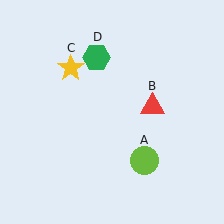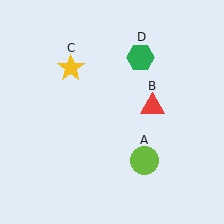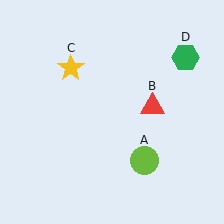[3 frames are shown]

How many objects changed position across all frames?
1 object changed position: green hexagon (object D).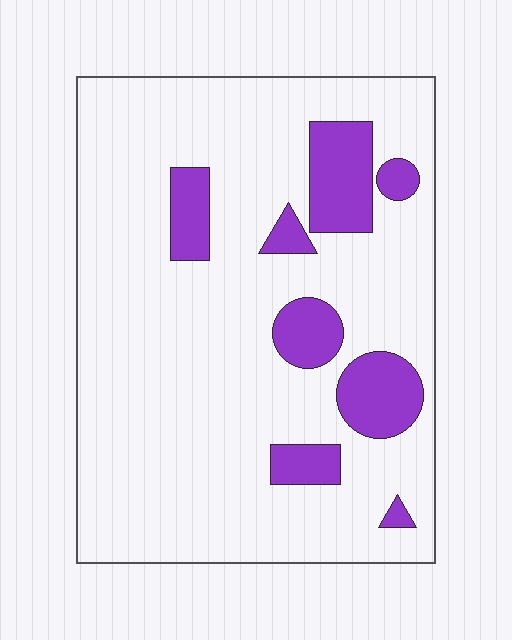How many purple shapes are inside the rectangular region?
8.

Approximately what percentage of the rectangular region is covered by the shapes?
Approximately 15%.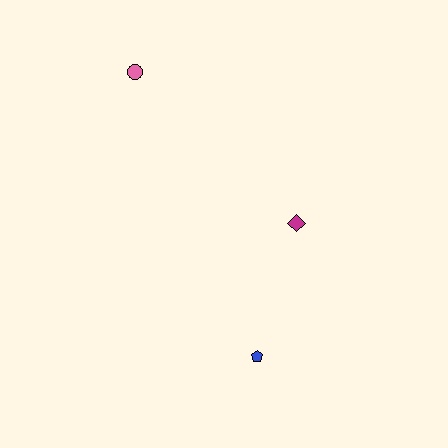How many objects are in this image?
There are 3 objects.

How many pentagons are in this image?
There is 1 pentagon.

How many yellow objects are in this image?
There are no yellow objects.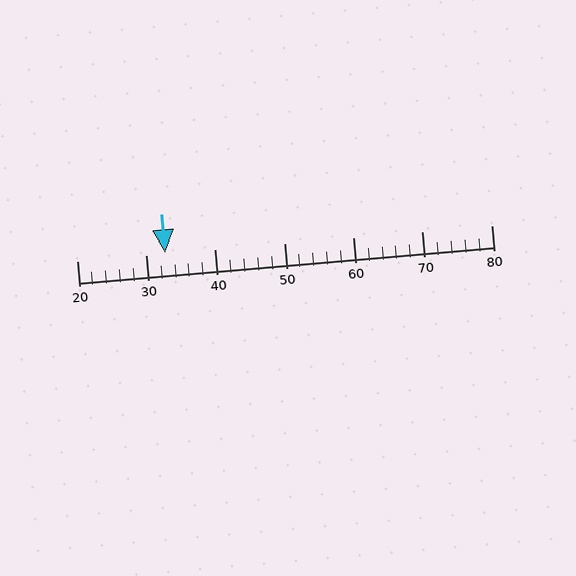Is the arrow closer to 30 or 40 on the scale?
The arrow is closer to 30.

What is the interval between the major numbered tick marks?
The major tick marks are spaced 10 units apart.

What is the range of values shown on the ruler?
The ruler shows values from 20 to 80.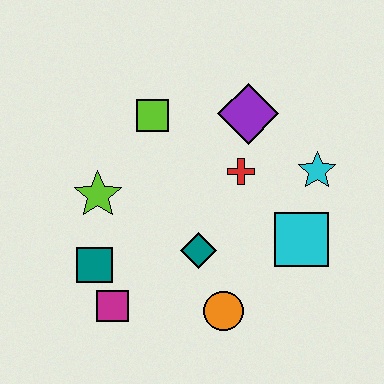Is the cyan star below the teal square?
No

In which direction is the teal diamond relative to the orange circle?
The teal diamond is above the orange circle.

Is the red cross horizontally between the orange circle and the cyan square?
Yes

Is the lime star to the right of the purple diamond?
No